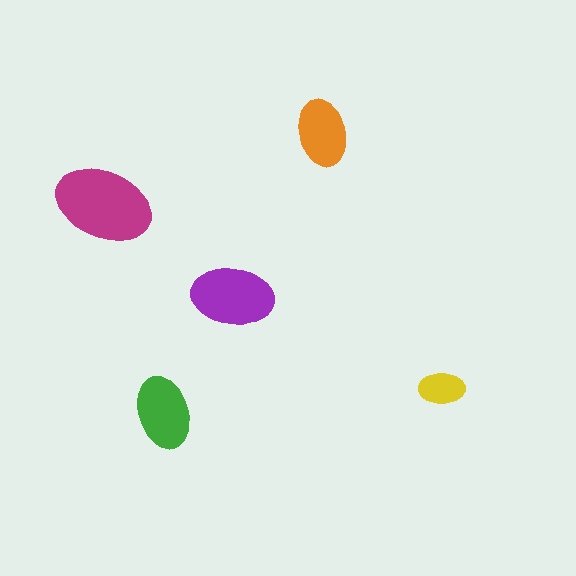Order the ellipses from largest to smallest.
the magenta one, the purple one, the green one, the orange one, the yellow one.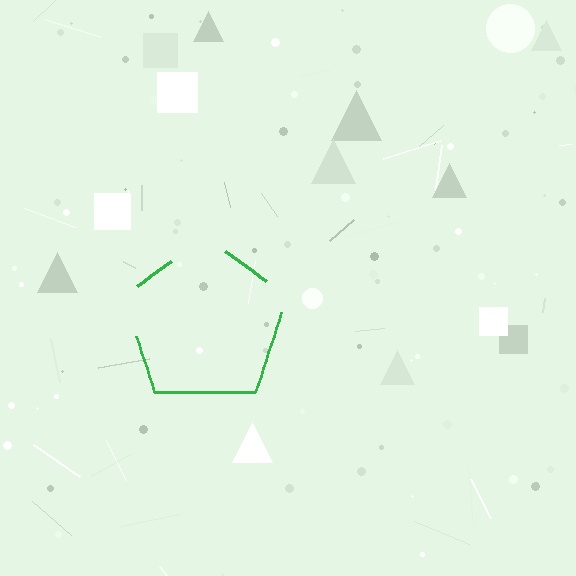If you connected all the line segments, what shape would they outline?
They would outline a pentagon.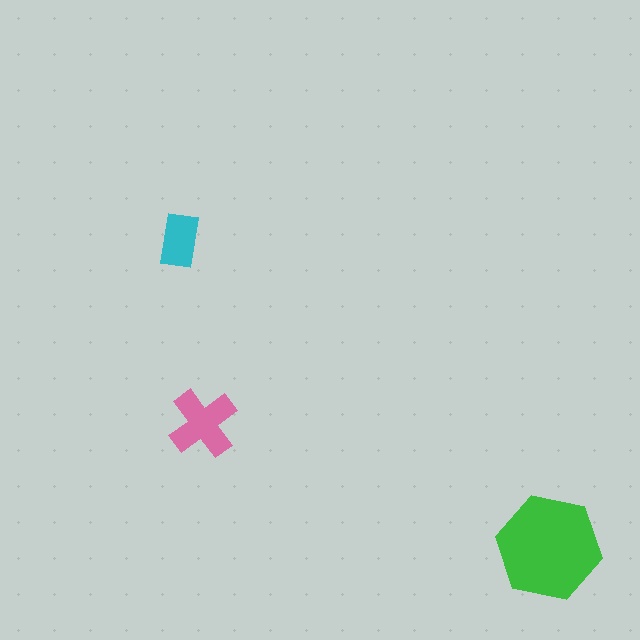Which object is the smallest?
The cyan rectangle.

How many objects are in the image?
There are 3 objects in the image.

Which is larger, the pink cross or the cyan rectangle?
The pink cross.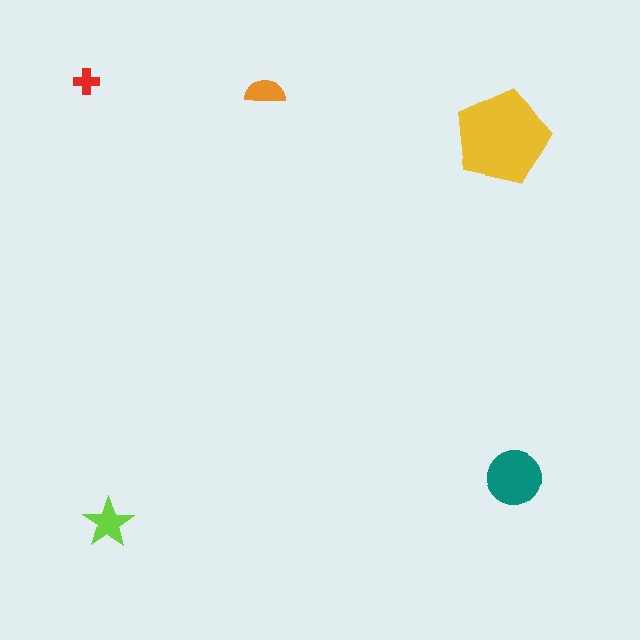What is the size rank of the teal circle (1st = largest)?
2nd.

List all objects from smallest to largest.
The red cross, the orange semicircle, the lime star, the teal circle, the yellow pentagon.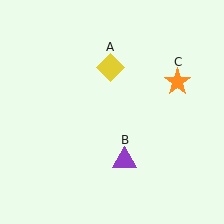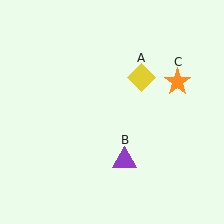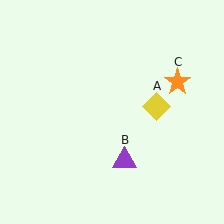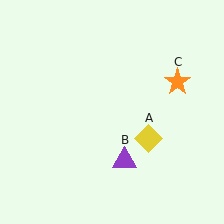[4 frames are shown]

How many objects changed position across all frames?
1 object changed position: yellow diamond (object A).